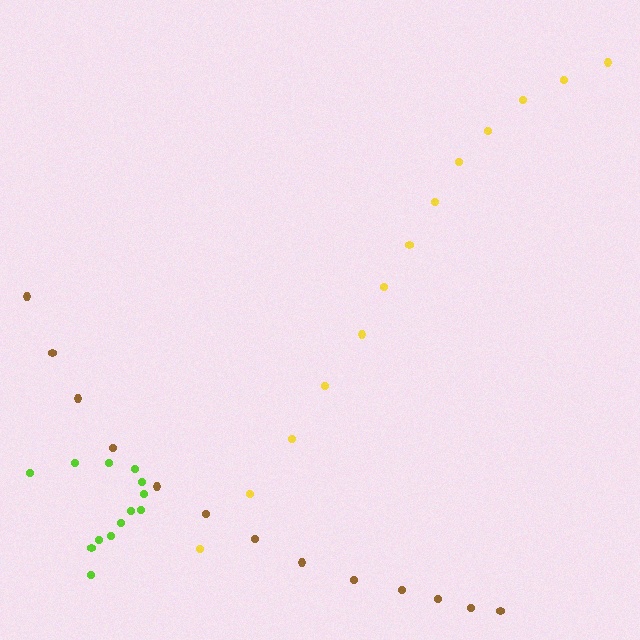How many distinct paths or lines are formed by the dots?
There are 3 distinct paths.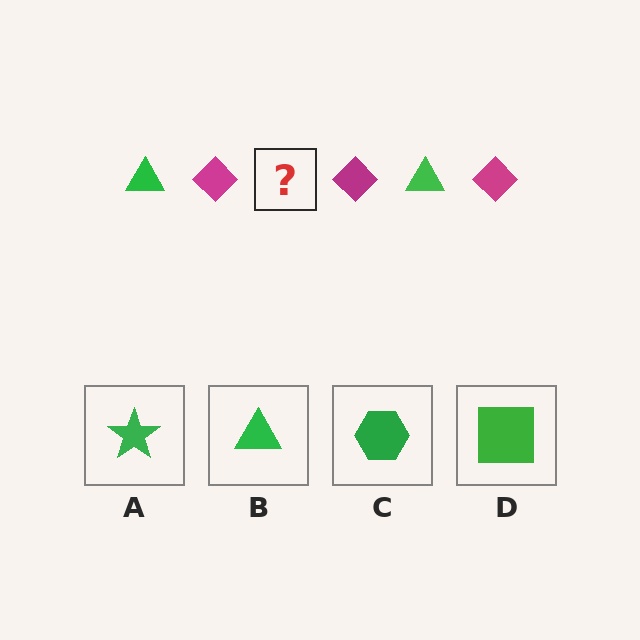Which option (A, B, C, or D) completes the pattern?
B.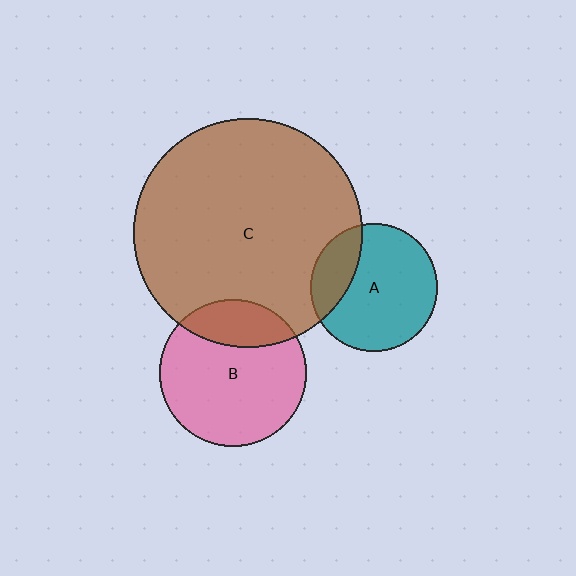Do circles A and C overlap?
Yes.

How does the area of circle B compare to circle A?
Approximately 1.3 times.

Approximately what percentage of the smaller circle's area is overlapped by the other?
Approximately 25%.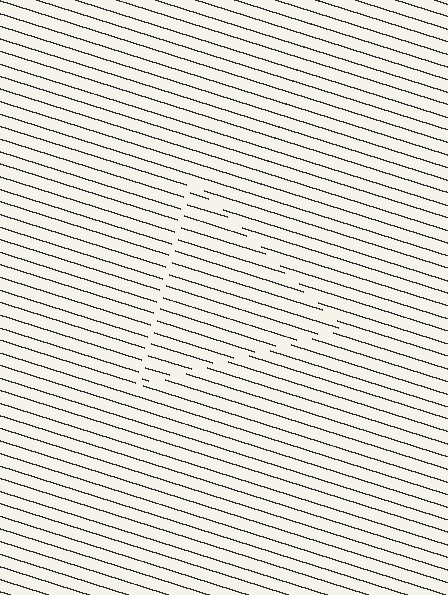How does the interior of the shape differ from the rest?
The interior of the shape contains the same grating, shifted by half a period — the contour is defined by the phase discontinuity where line-ends from the inner and outer gratings abut.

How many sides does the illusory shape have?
3 sides — the line-ends trace a triangle.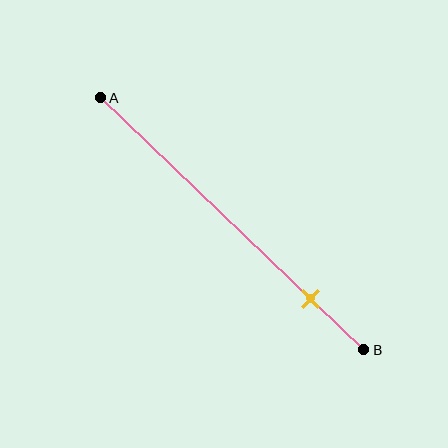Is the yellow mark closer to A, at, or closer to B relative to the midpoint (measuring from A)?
The yellow mark is closer to point B than the midpoint of segment AB.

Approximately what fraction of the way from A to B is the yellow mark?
The yellow mark is approximately 80% of the way from A to B.